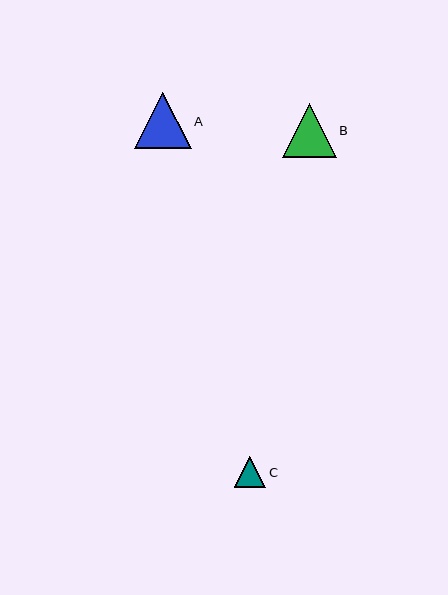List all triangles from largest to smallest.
From largest to smallest: A, B, C.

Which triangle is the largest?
Triangle A is the largest with a size of approximately 56 pixels.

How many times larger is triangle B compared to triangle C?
Triangle B is approximately 1.7 times the size of triangle C.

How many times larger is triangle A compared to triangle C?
Triangle A is approximately 1.8 times the size of triangle C.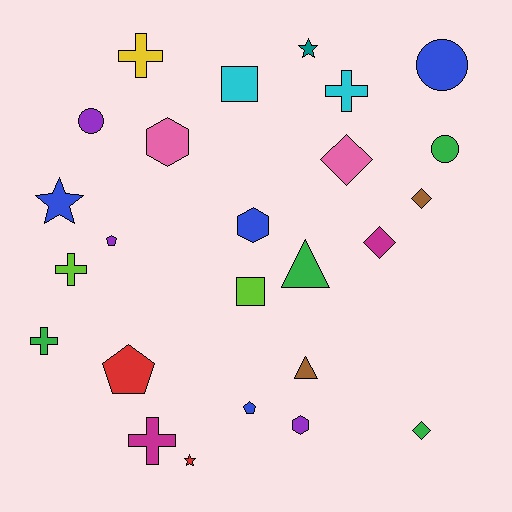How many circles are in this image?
There are 3 circles.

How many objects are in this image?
There are 25 objects.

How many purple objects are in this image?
There are 3 purple objects.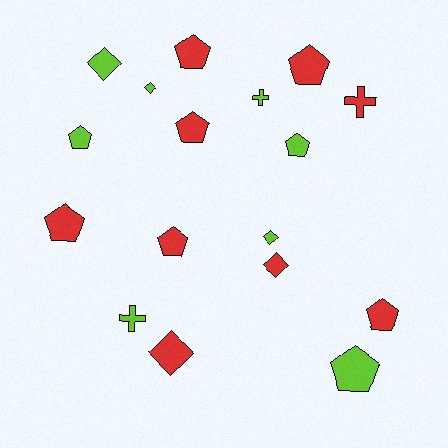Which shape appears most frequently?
Pentagon, with 9 objects.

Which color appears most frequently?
Red, with 9 objects.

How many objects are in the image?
There are 17 objects.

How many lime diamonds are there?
There are 3 lime diamonds.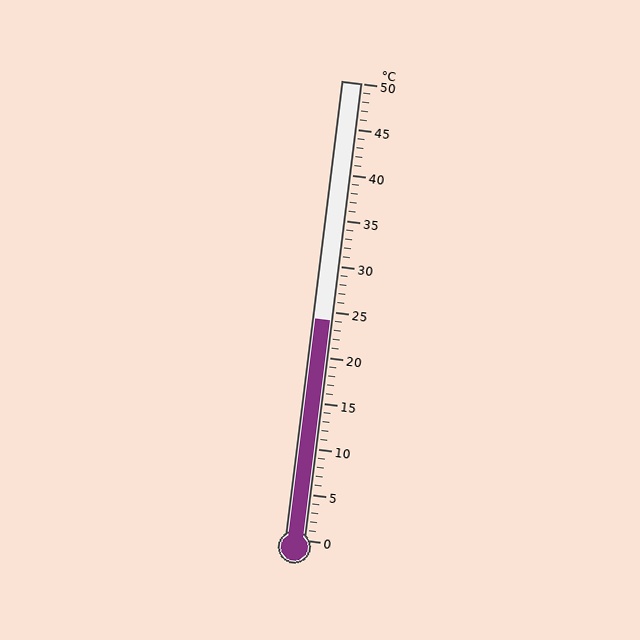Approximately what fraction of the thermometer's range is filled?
The thermometer is filled to approximately 50% of its range.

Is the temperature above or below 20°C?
The temperature is above 20°C.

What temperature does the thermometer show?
The thermometer shows approximately 24°C.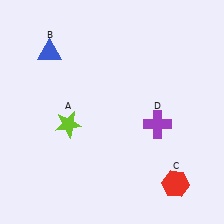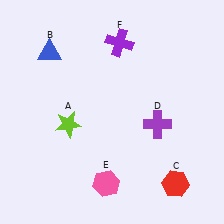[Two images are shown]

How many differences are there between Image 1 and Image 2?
There are 2 differences between the two images.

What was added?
A pink hexagon (E), a purple cross (F) were added in Image 2.